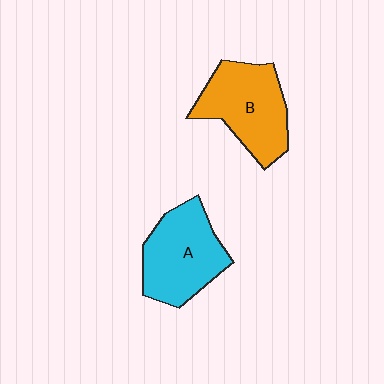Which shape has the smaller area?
Shape A (cyan).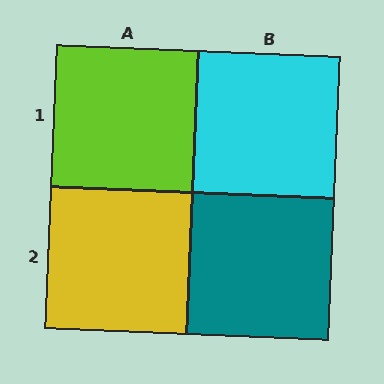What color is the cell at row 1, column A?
Lime.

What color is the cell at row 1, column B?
Cyan.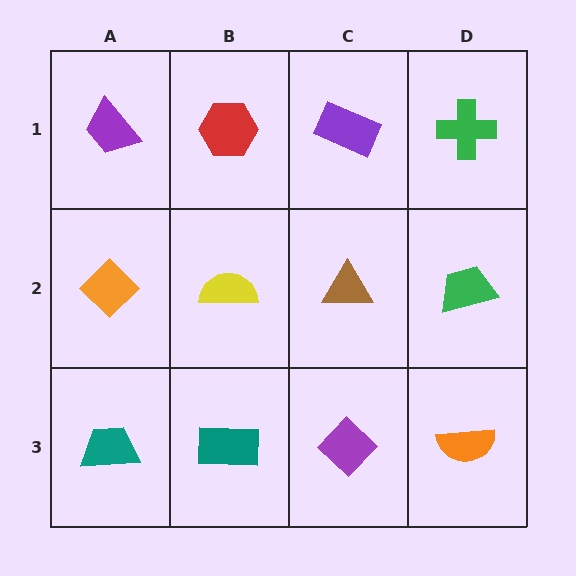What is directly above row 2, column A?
A purple trapezoid.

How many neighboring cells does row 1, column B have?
3.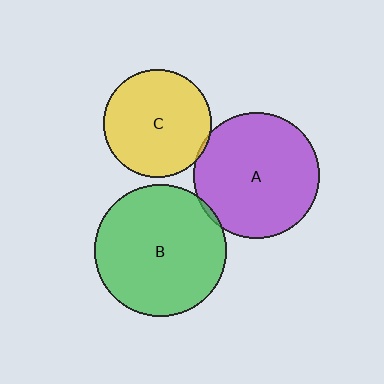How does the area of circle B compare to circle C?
Approximately 1.5 times.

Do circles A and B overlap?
Yes.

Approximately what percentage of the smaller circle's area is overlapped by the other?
Approximately 5%.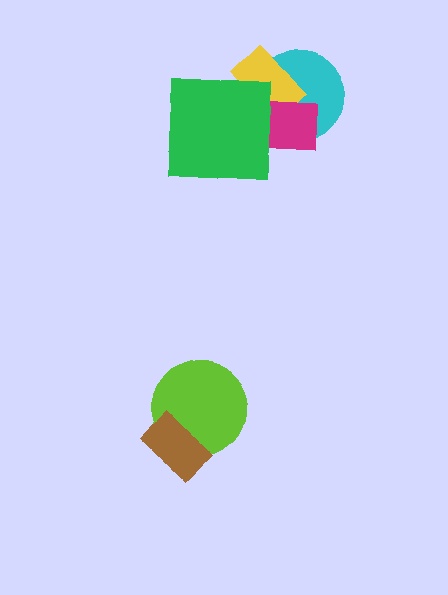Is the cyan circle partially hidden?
Yes, it is partially covered by another shape.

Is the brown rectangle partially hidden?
No, no other shape covers it.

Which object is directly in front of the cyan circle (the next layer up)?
The yellow rectangle is directly in front of the cyan circle.